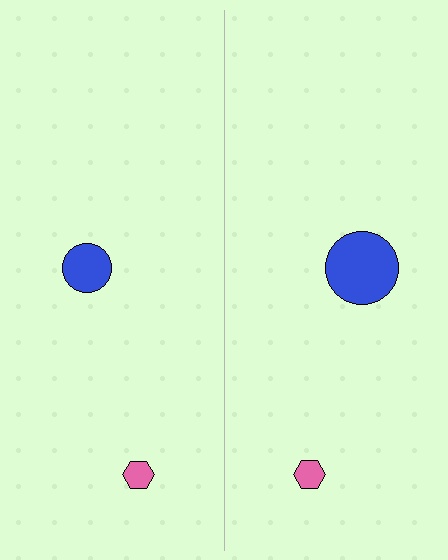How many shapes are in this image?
There are 4 shapes in this image.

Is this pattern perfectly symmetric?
No, the pattern is not perfectly symmetric. The blue circle on the right side has a different size than its mirror counterpart.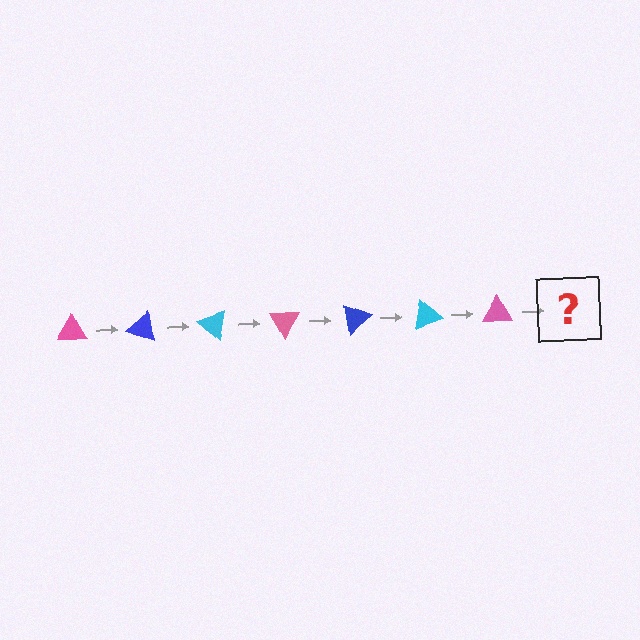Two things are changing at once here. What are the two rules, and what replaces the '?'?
The two rules are that it rotates 20 degrees each step and the color cycles through pink, blue, and cyan. The '?' should be a blue triangle, rotated 140 degrees from the start.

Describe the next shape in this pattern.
It should be a blue triangle, rotated 140 degrees from the start.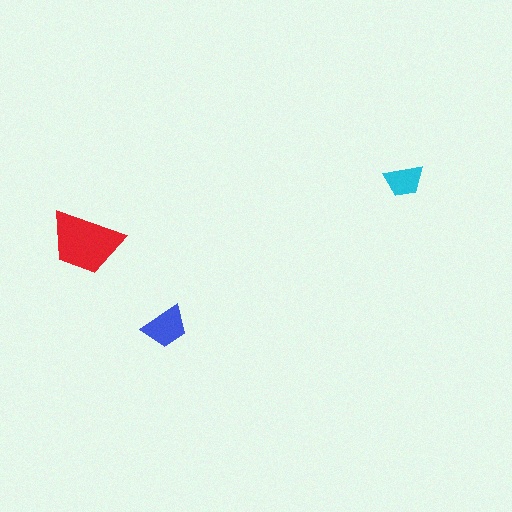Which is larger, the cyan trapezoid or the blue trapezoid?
The blue one.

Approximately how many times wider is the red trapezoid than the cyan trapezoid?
About 2 times wider.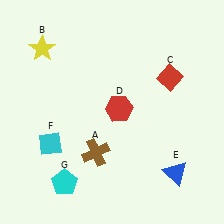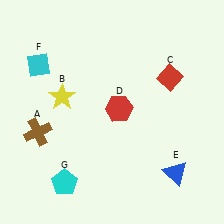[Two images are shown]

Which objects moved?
The objects that moved are: the brown cross (A), the yellow star (B), the cyan diamond (F).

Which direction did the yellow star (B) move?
The yellow star (B) moved down.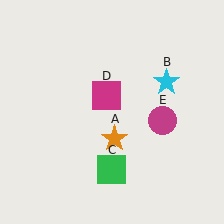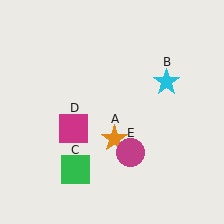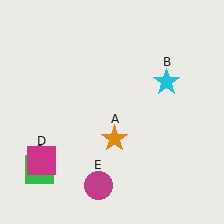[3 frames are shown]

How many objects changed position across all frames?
3 objects changed position: green square (object C), magenta square (object D), magenta circle (object E).